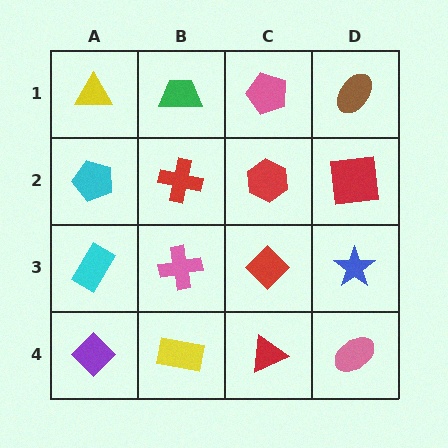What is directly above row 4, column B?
A pink cross.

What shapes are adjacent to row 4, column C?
A red diamond (row 3, column C), a yellow rectangle (row 4, column B), a pink ellipse (row 4, column D).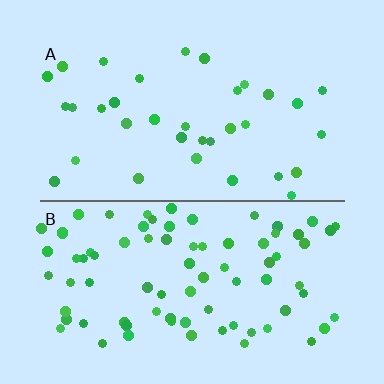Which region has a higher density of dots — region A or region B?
B (the bottom).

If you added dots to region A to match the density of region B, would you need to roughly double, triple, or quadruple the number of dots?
Approximately double.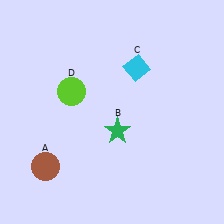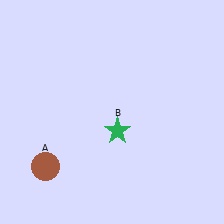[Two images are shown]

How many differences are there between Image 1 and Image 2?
There are 2 differences between the two images.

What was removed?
The lime circle (D), the cyan diamond (C) were removed in Image 2.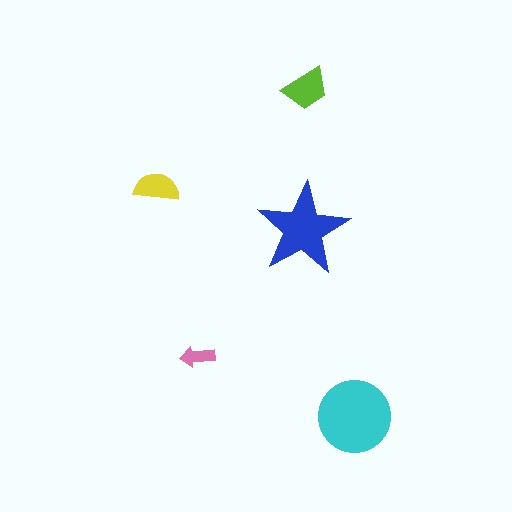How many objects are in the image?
There are 5 objects in the image.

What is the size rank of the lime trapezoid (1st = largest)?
3rd.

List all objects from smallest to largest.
The pink arrow, the yellow semicircle, the lime trapezoid, the blue star, the cyan circle.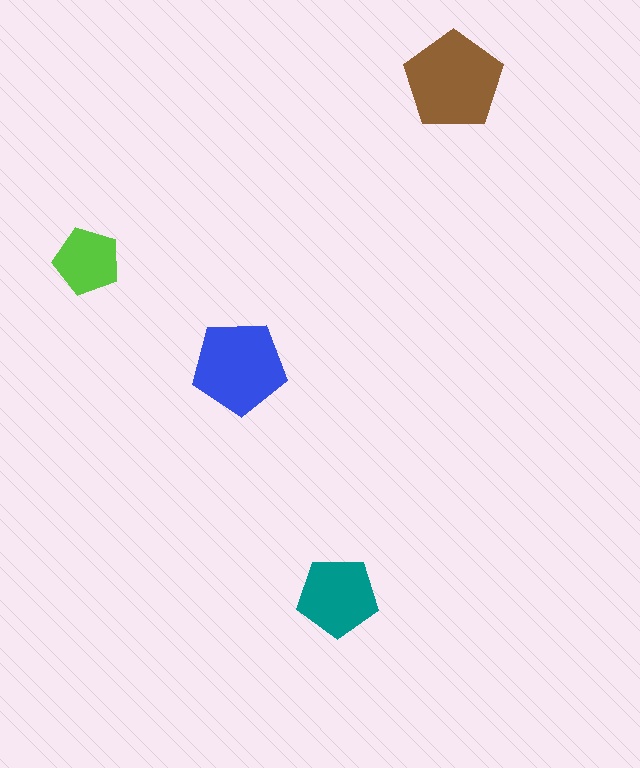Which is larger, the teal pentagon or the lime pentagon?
The teal one.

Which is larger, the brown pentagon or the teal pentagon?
The brown one.